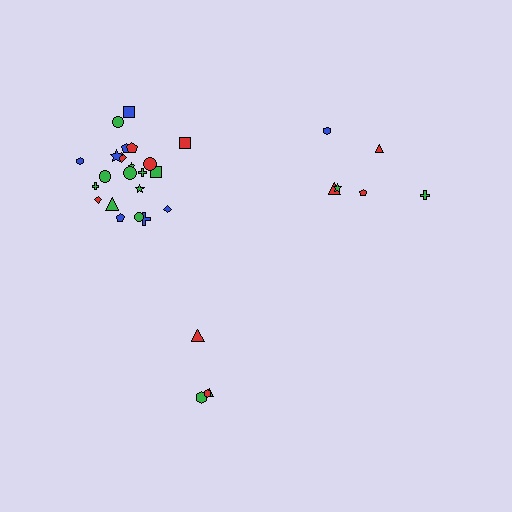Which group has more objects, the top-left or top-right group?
The top-left group.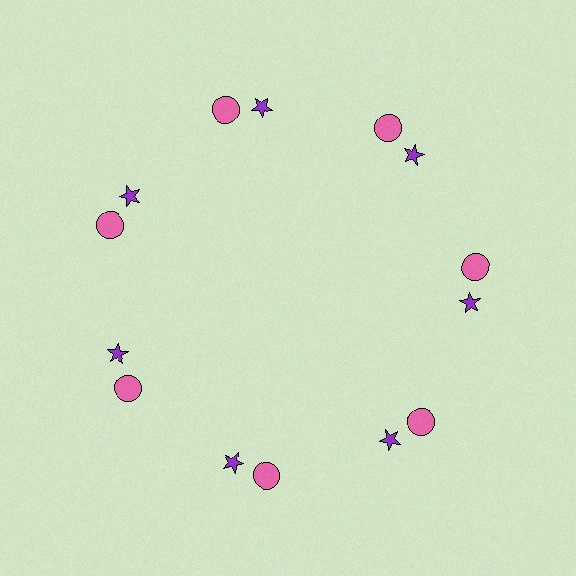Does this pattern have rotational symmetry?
Yes, this pattern has 7-fold rotational symmetry. It looks the same after rotating 51 degrees around the center.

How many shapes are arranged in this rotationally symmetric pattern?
There are 14 shapes, arranged in 7 groups of 2.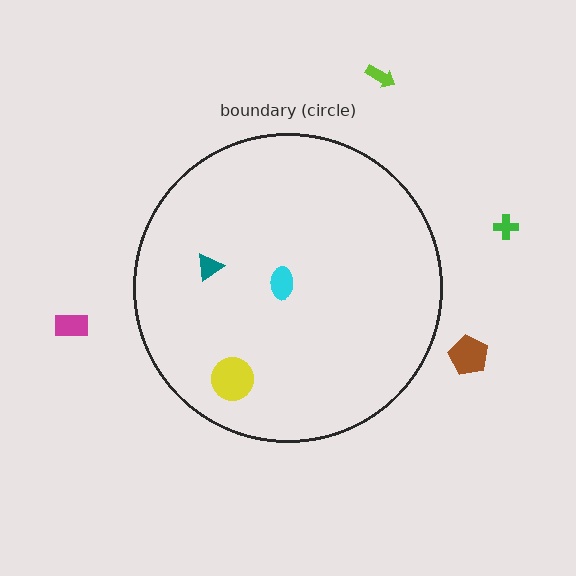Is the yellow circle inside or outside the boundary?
Inside.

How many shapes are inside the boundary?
3 inside, 4 outside.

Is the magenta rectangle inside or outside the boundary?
Outside.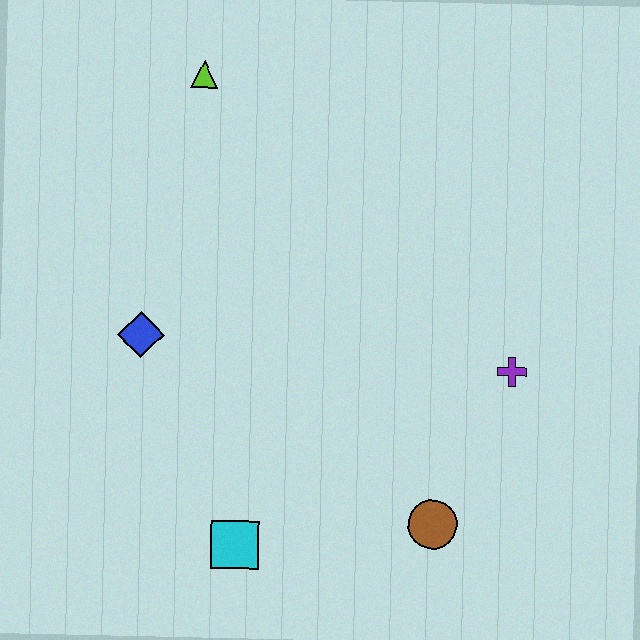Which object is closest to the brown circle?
The purple cross is closest to the brown circle.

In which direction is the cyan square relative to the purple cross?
The cyan square is to the left of the purple cross.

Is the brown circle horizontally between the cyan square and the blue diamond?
No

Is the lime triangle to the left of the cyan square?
Yes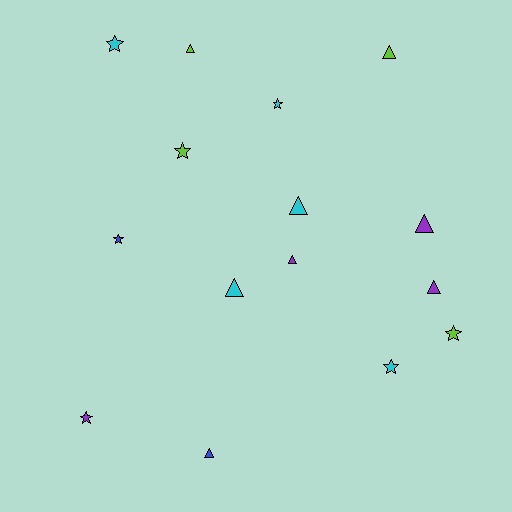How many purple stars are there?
There is 1 purple star.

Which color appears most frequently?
Cyan, with 5 objects.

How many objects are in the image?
There are 15 objects.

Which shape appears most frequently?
Triangle, with 8 objects.